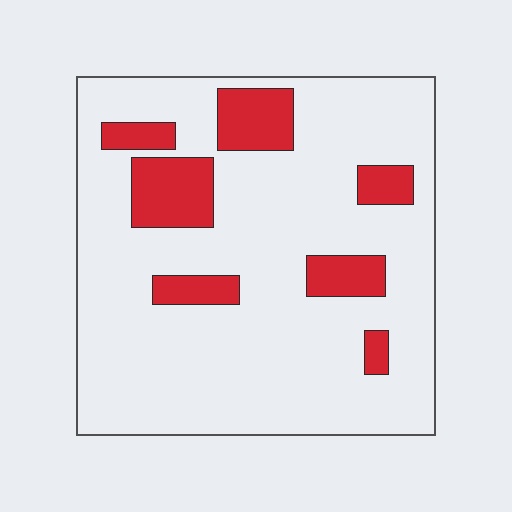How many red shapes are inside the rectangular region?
7.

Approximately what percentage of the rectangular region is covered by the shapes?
Approximately 15%.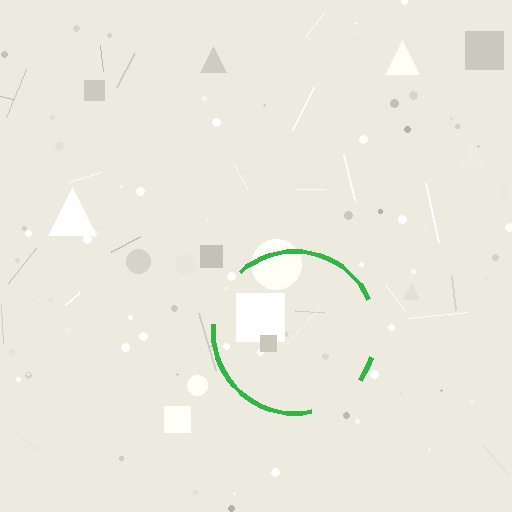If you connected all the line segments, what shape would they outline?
They would outline a circle.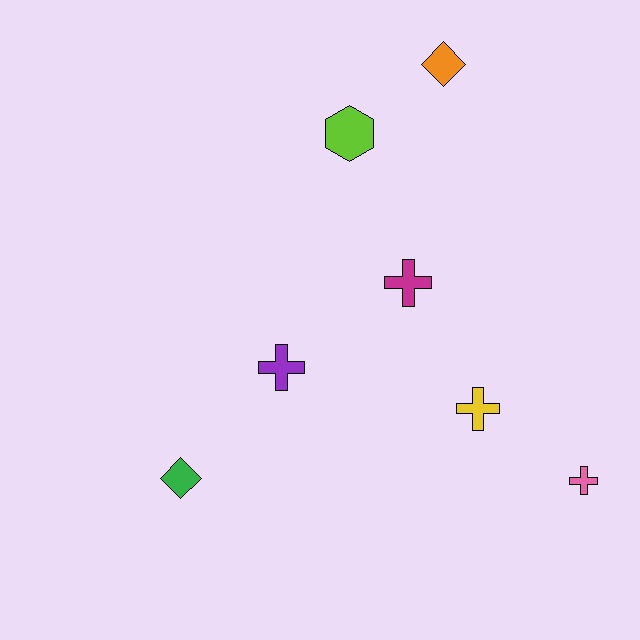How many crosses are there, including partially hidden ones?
There are 4 crosses.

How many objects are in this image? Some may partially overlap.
There are 7 objects.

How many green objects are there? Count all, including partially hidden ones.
There is 1 green object.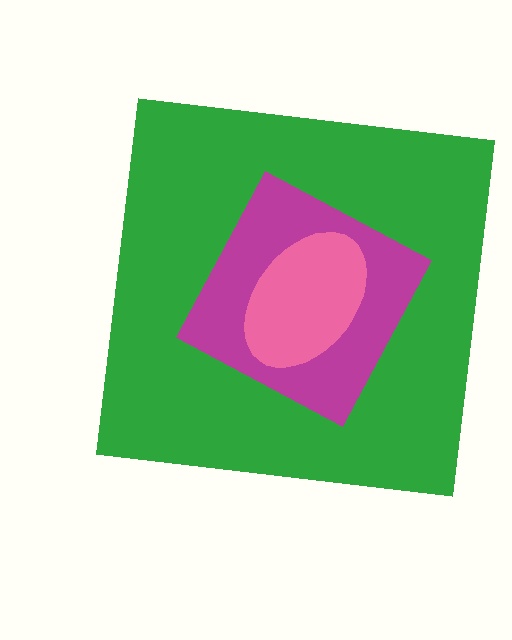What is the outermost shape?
The green square.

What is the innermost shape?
The pink ellipse.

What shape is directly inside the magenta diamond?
The pink ellipse.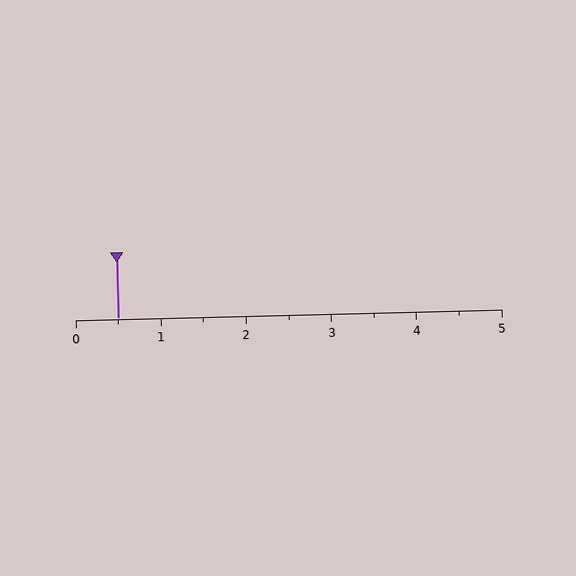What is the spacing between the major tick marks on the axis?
The major ticks are spaced 1 apart.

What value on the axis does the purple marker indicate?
The marker indicates approximately 0.5.